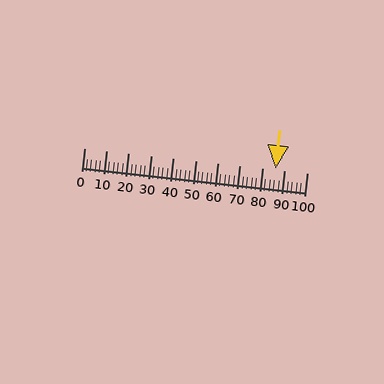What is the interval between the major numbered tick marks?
The major tick marks are spaced 10 units apart.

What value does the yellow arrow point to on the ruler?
The yellow arrow points to approximately 86.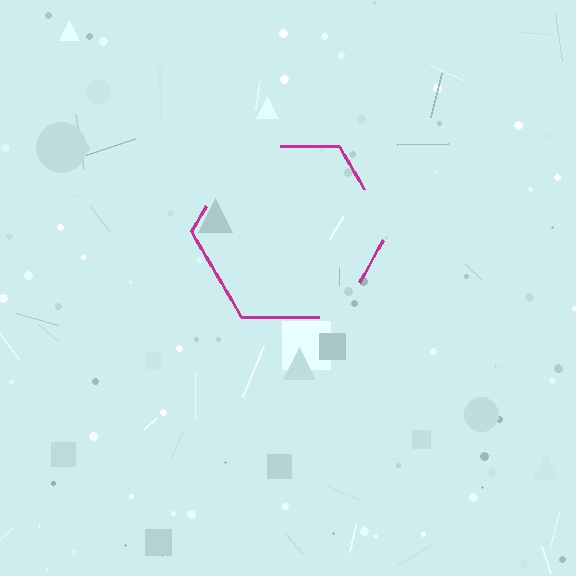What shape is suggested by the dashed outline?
The dashed outline suggests a hexagon.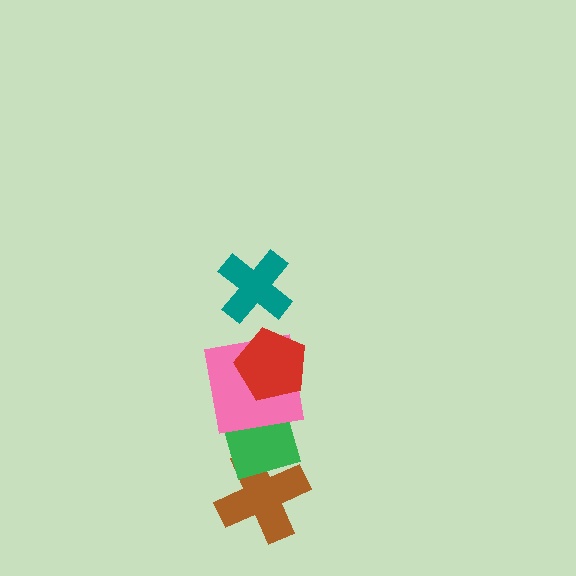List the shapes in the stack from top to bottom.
From top to bottom: the teal cross, the red pentagon, the pink square, the green diamond, the brown cross.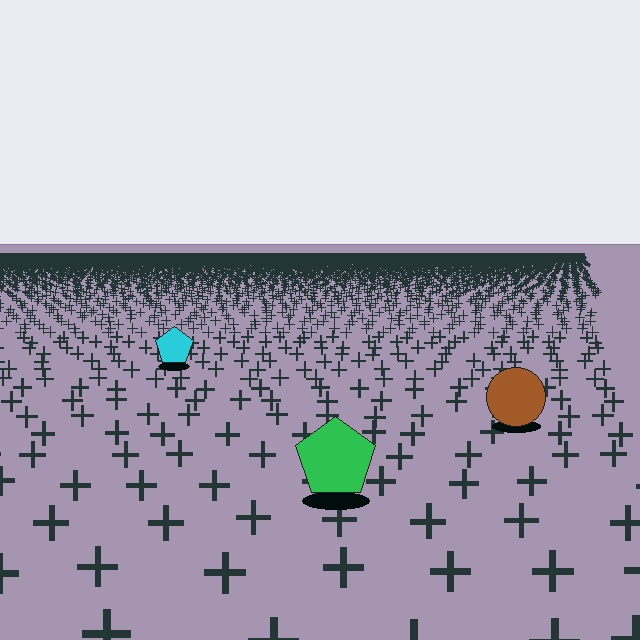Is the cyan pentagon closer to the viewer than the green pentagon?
No. The green pentagon is closer — you can tell from the texture gradient: the ground texture is coarser near it.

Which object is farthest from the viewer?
The cyan pentagon is farthest from the viewer. It appears smaller and the ground texture around it is denser.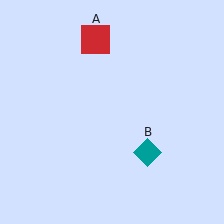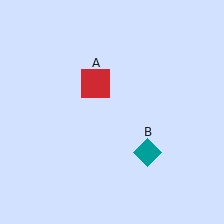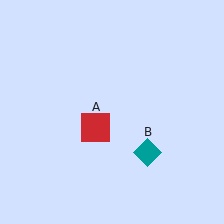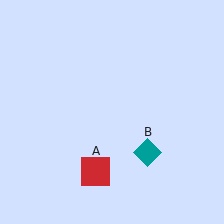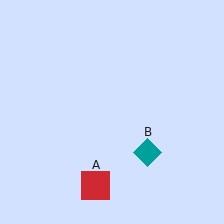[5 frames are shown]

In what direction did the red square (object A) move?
The red square (object A) moved down.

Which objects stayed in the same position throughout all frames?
Teal diamond (object B) remained stationary.